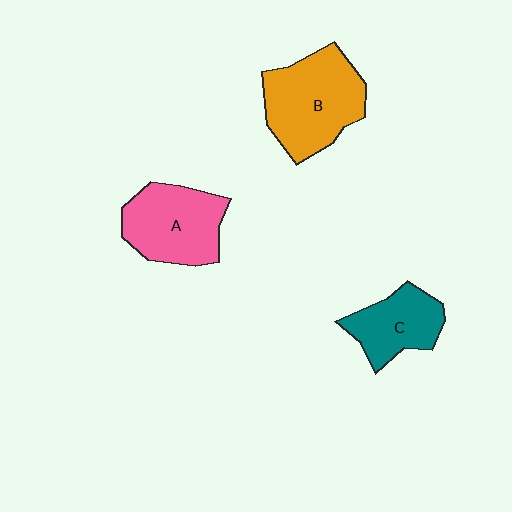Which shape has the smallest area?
Shape C (teal).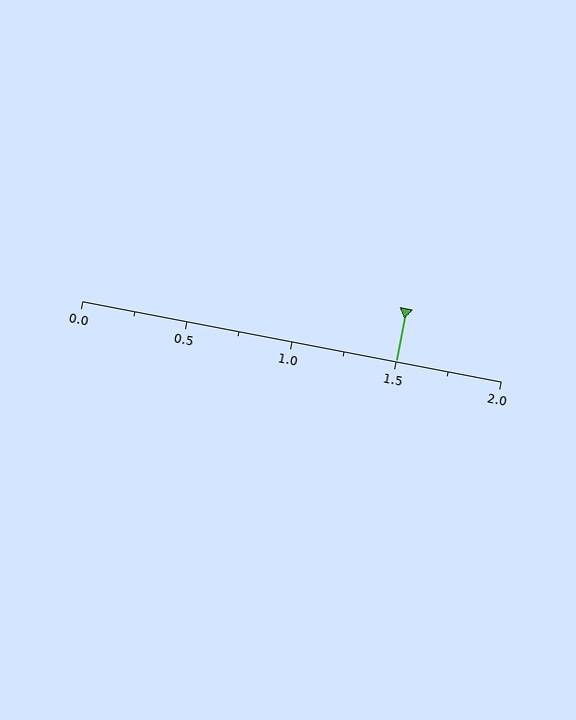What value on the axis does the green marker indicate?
The marker indicates approximately 1.5.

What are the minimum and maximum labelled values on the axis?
The axis runs from 0.0 to 2.0.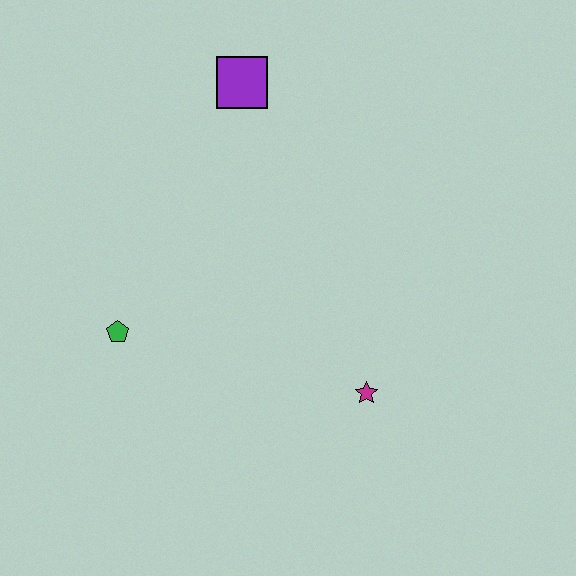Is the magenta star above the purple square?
No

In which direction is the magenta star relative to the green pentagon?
The magenta star is to the right of the green pentagon.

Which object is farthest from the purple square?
The magenta star is farthest from the purple square.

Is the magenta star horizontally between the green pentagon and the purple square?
No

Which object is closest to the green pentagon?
The magenta star is closest to the green pentagon.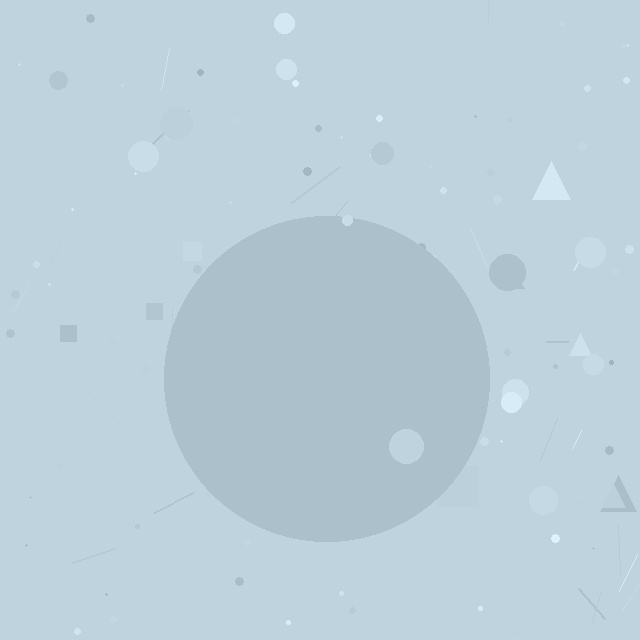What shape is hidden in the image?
A circle is hidden in the image.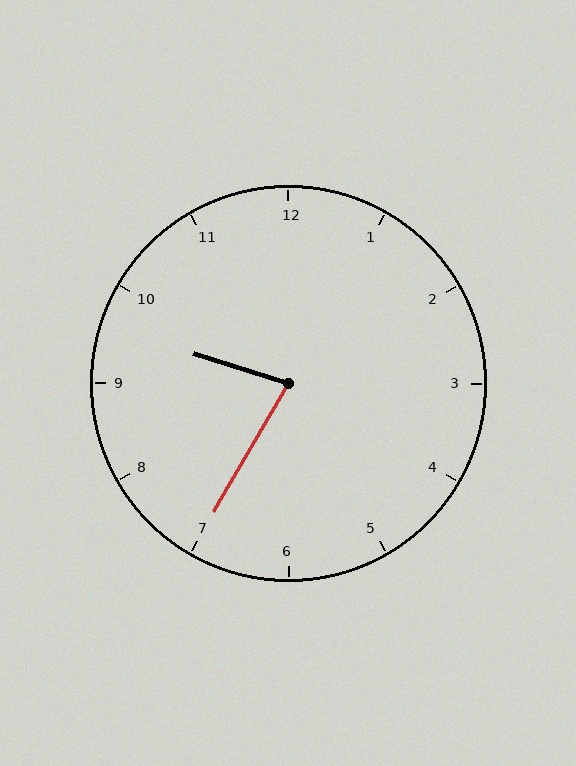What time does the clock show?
9:35.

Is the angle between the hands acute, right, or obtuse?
It is acute.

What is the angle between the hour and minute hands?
Approximately 78 degrees.